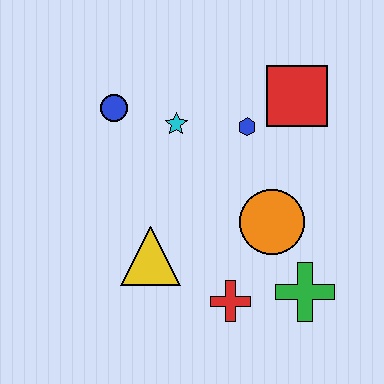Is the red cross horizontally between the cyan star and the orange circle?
Yes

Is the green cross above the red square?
No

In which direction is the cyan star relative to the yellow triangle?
The cyan star is above the yellow triangle.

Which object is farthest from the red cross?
The blue circle is farthest from the red cross.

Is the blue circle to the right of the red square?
No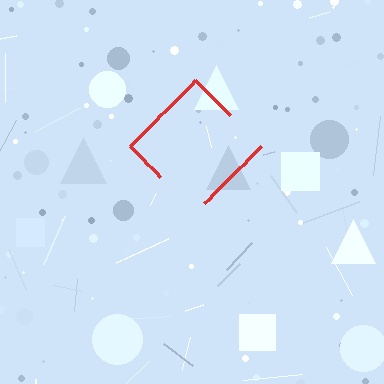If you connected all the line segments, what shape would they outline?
They would outline a diamond.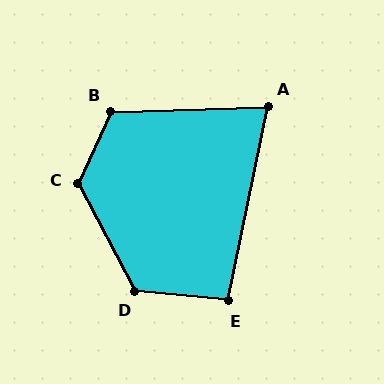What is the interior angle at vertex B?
Approximately 116 degrees (obtuse).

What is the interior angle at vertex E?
Approximately 96 degrees (obtuse).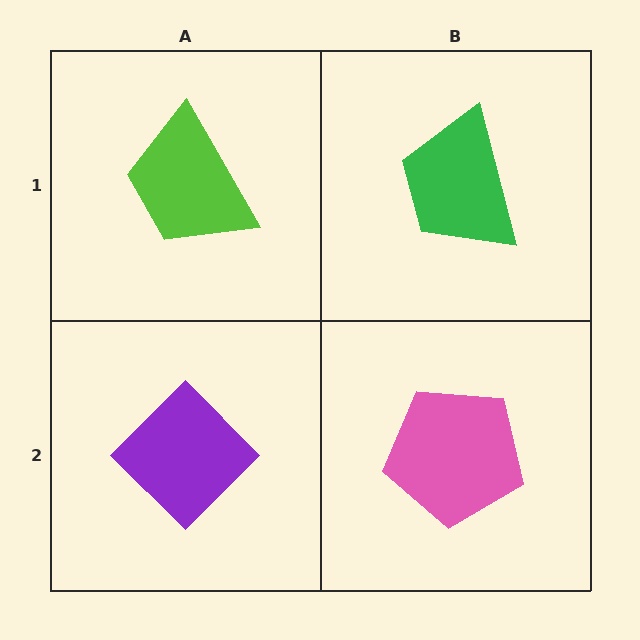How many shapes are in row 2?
2 shapes.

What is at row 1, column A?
A lime trapezoid.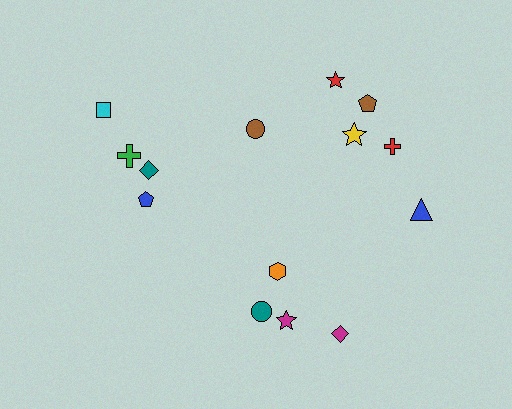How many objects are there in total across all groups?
There are 14 objects.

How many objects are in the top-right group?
There are 6 objects.